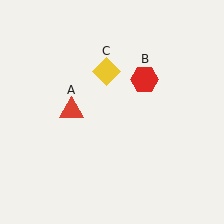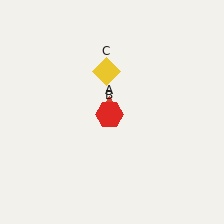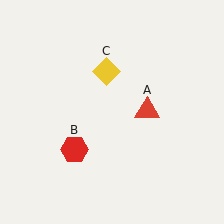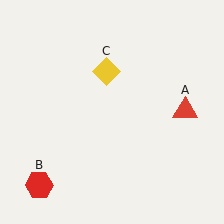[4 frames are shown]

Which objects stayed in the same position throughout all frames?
Yellow diamond (object C) remained stationary.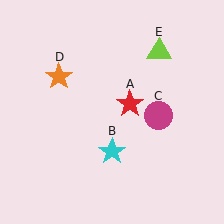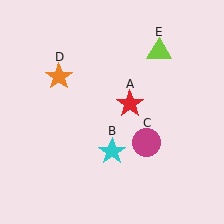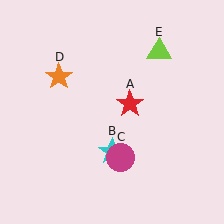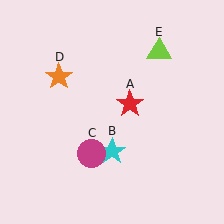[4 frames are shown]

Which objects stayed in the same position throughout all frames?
Red star (object A) and cyan star (object B) and orange star (object D) and lime triangle (object E) remained stationary.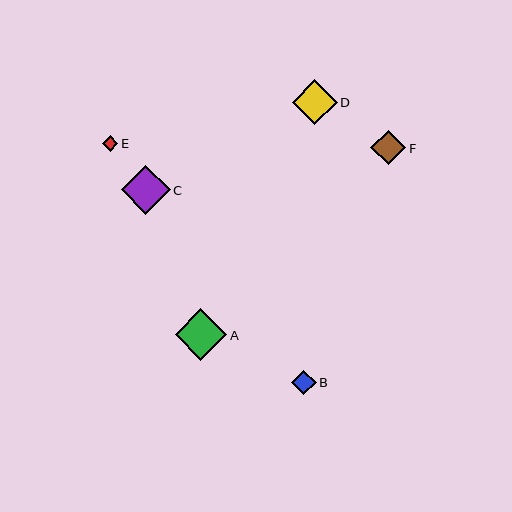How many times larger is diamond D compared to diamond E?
Diamond D is approximately 2.9 times the size of diamond E.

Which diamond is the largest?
Diamond A is the largest with a size of approximately 52 pixels.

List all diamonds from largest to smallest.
From largest to smallest: A, C, D, F, B, E.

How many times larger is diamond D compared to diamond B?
Diamond D is approximately 1.8 times the size of diamond B.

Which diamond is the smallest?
Diamond E is the smallest with a size of approximately 16 pixels.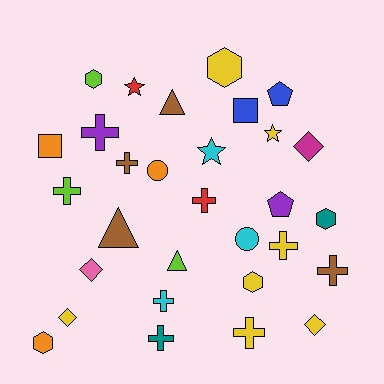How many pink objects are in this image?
There is 1 pink object.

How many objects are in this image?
There are 30 objects.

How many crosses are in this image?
There are 9 crosses.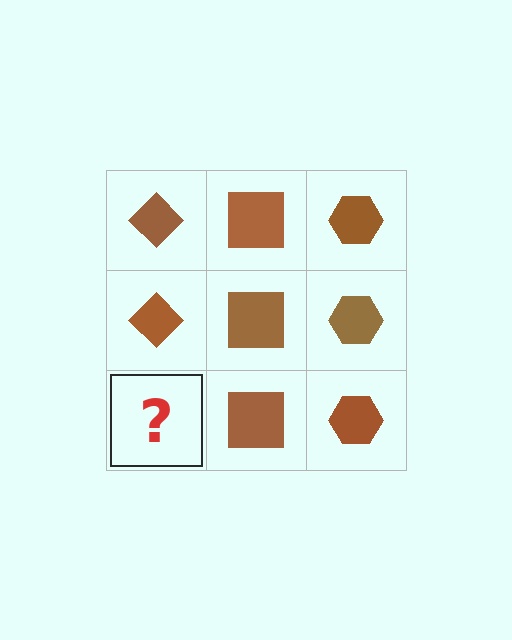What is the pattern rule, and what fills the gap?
The rule is that each column has a consistent shape. The gap should be filled with a brown diamond.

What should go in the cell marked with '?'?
The missing cell should contain a brown diamond.